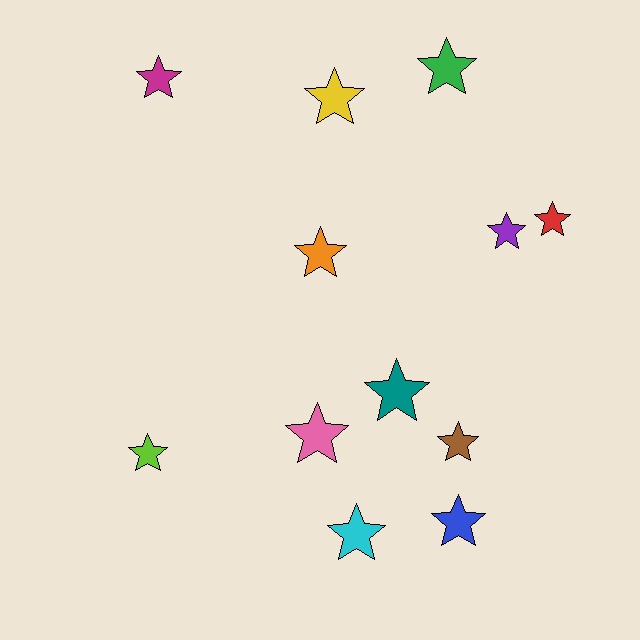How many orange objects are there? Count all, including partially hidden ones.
There is 1 orange object.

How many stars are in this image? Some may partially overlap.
There are 12 stars.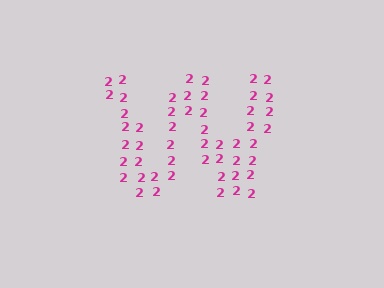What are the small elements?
The small elements are digit 2's.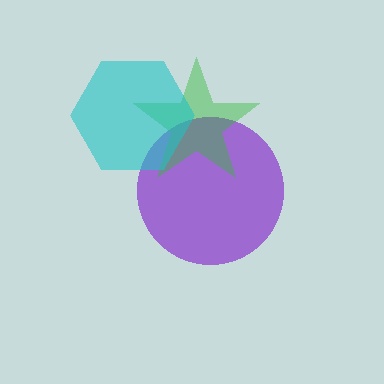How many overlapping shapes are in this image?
There are 3 overlapping shapes in the image.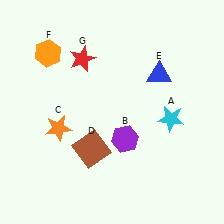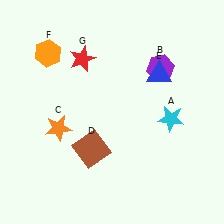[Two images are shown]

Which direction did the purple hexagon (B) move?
The purple hexagon (B) moved up.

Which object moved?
The purple hexagon (B) moved up.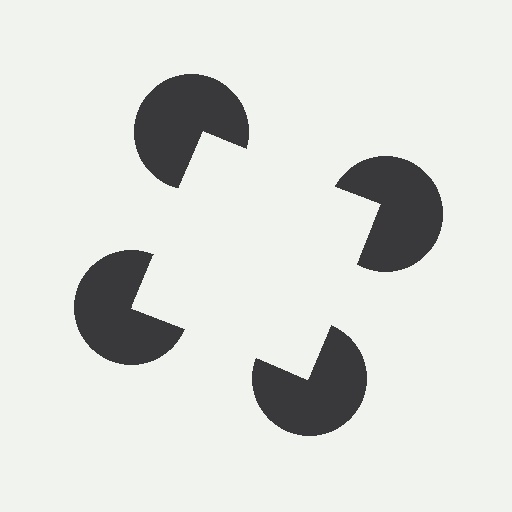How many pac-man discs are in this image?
There are 4 — one at each vertex of the illusory square.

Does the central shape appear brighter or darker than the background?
It typically appears slightly brighter than the background, even though no actual brightness change is drawn.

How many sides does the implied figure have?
4 sides.